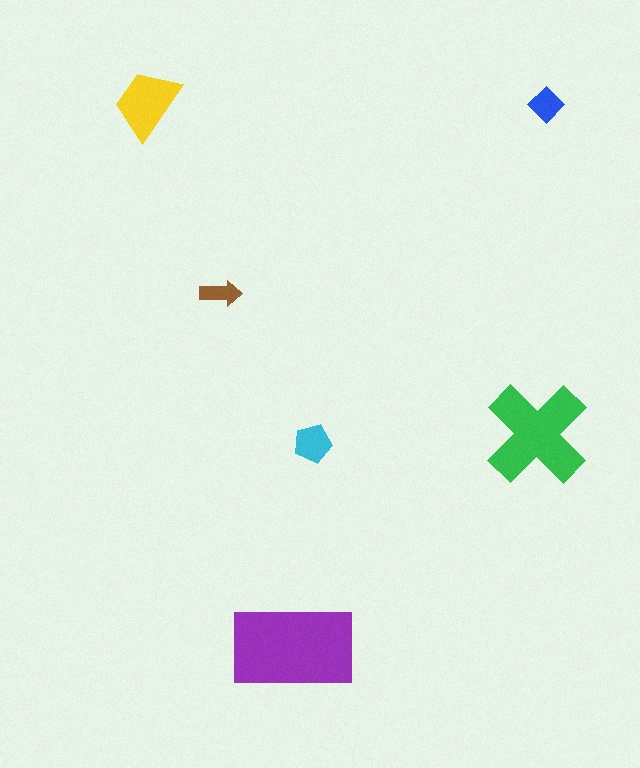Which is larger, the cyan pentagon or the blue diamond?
The cyan pentagon.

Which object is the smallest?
The brown arrow.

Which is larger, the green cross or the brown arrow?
The green cross.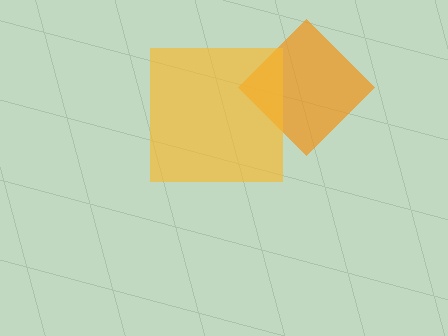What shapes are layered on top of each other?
The layered shapes are: an orange diamond, a yellow square.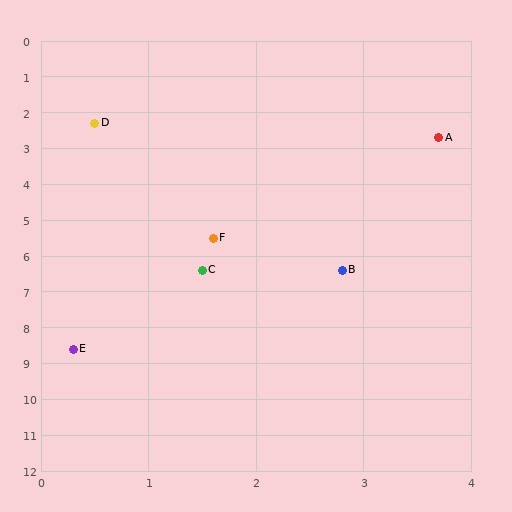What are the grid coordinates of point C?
Point C is at approximately (1.5, 6.4).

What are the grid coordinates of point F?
Point F is at approximately (1.6, 5.5).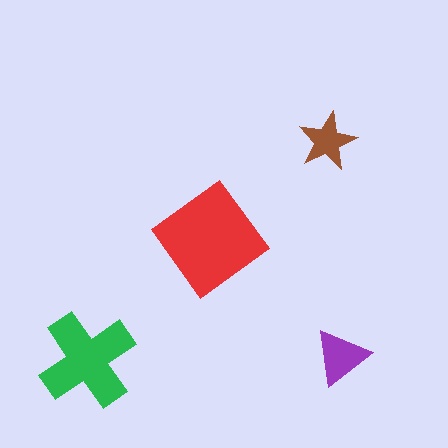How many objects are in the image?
There are 4 objects in the image.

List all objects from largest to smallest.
The red diamond, the green cross, the purple triangle, the brown star.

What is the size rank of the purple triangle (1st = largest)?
3rd.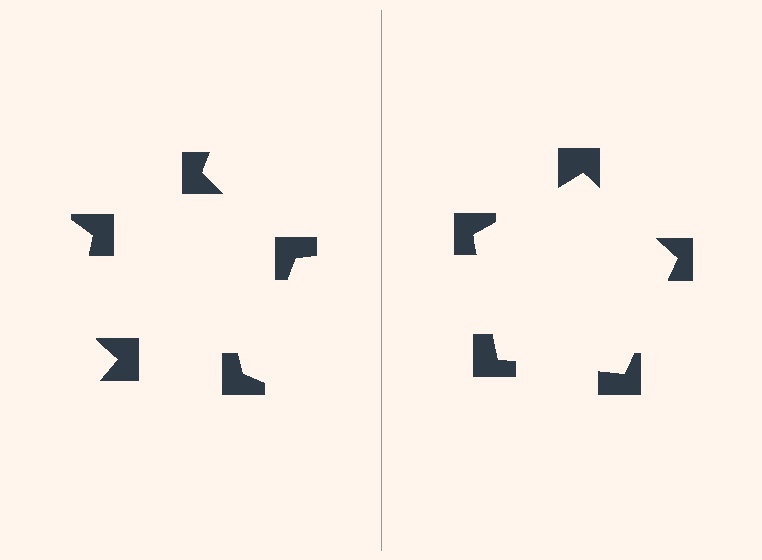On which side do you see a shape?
An illusory pentagon appears on the right side. On the left side the wedge cuts are rotated, so no coherent shape forms.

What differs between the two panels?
The notched squares are positioned identically on both sides; only the wedge orientations differ. On the right they align to a pentagon; on the left they are misaligned.